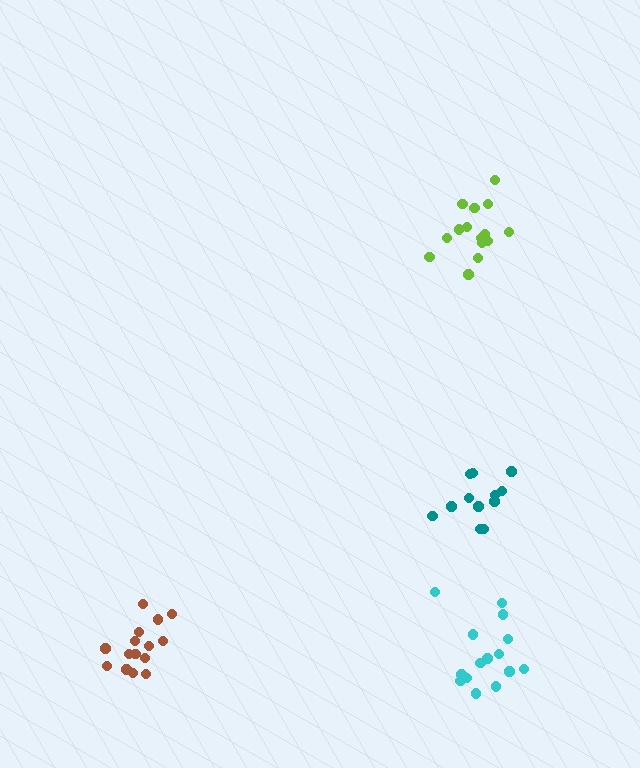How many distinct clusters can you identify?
There are 4 distinct clusters.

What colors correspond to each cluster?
The clusters are colored: lime, cyan, brown, teal.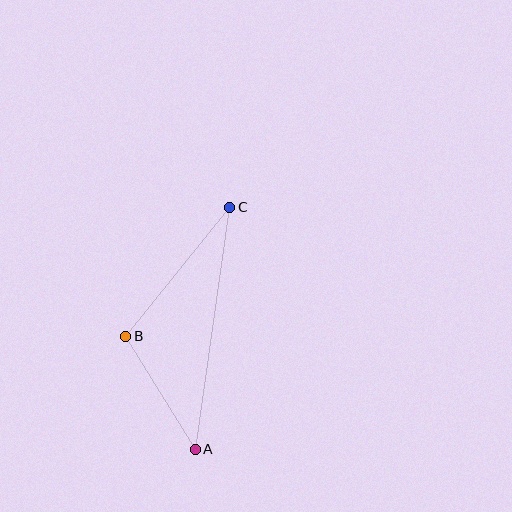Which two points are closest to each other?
Points A and B are closest to each other.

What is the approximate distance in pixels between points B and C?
The distance between B and C is approximately 166 pixels.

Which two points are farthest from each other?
Points A and C are farthest from each other.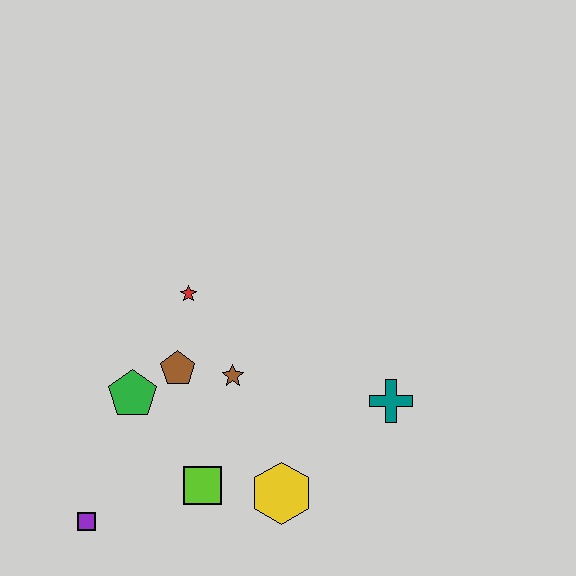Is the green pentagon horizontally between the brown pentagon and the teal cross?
No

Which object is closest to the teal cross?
The yellow hexagon is closest to the teal cross.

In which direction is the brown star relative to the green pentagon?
The brown star is to the right of the green pentagon.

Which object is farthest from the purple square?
The teal cross is farthest from the purple square.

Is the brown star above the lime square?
Yes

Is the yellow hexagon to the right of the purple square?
Yes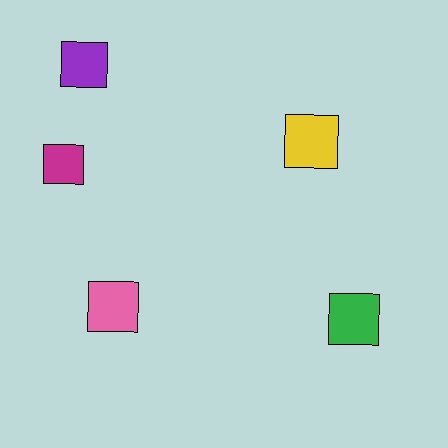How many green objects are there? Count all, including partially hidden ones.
There is 1 green object.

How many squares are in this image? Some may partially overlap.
There are 5 squares.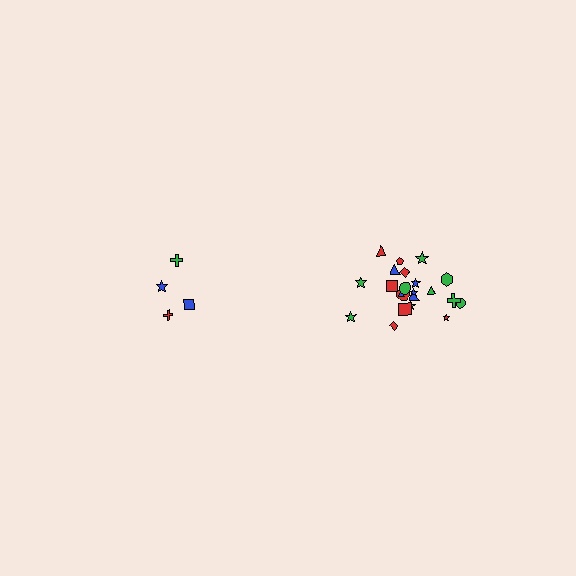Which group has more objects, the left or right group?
The right group.